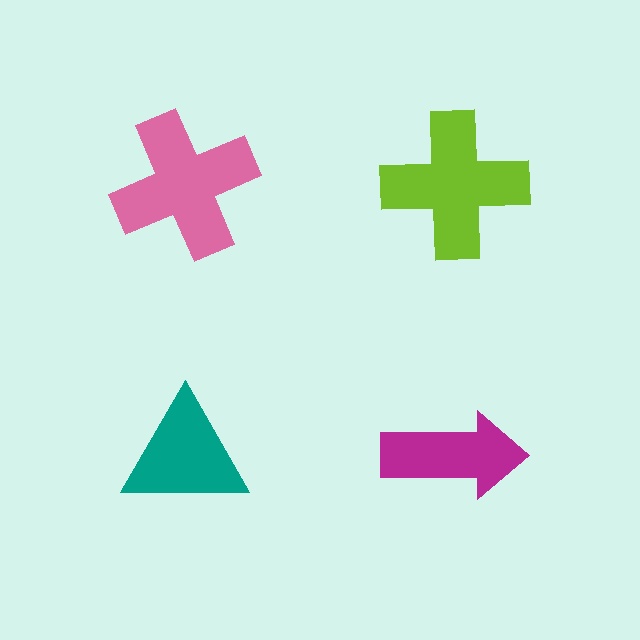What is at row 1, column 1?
A pink cross.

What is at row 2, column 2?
A magenta arrow.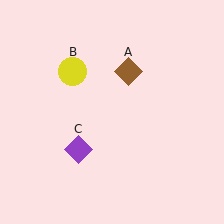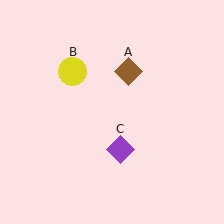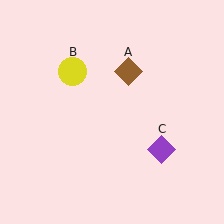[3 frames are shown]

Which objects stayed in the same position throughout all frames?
Brown diamond (object A) and yellow circle (object B) remained stationary.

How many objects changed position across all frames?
1 object changed position: purple diamond (object C).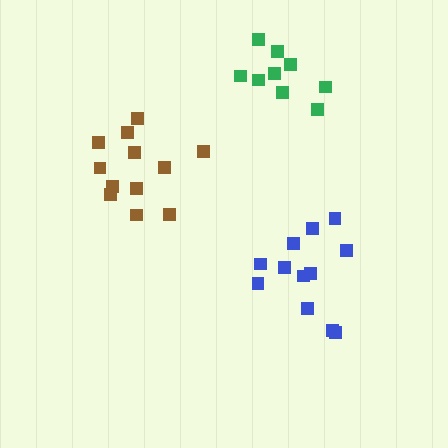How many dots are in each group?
Group 1: 12 dots, Group 2: 12 dots, Group 3: 9 dots (33 total).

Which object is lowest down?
The blue cluster is bottommost.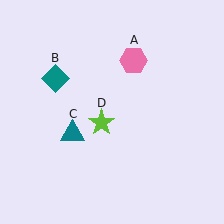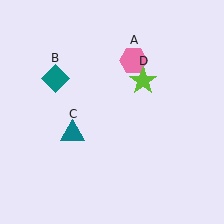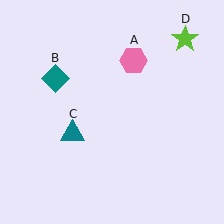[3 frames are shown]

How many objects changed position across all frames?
1 object changed position: lime star (object D).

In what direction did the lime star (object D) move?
The lime star (object D) moved up and to the right.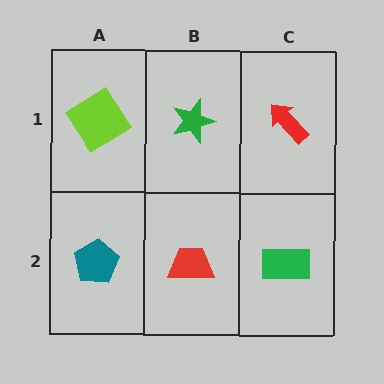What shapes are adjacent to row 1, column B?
A red trapezoid (row 2, column B), a lime diamond (row 1, column A), a red arrow (row 1, column C).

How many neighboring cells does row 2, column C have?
2.